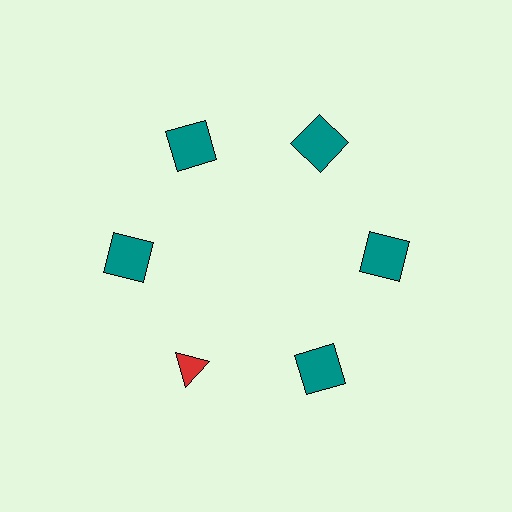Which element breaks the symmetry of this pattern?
The red triangle at roughly the 7 o'clock position breaks the symmetry. All other shapes are teal squares.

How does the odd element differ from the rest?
It differs in both color (red instead of teal) and shape (triangle instead of square).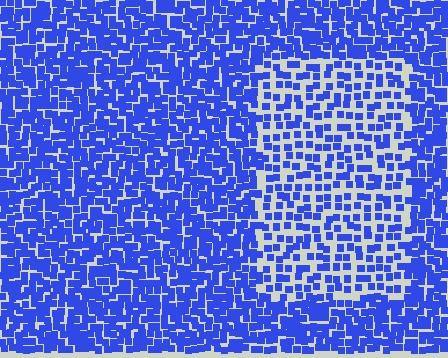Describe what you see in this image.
The image contains small blue elements arranged at two different densities. A rectangle-shaped region is visible where the elements are less densely packed than the surrounding area.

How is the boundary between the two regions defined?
The boundary is defined by a change in element density (approximately 1.9x ratio). All elements are the same color, size, and shape.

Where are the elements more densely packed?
The elements are more densely packed outside the rectangle boundary.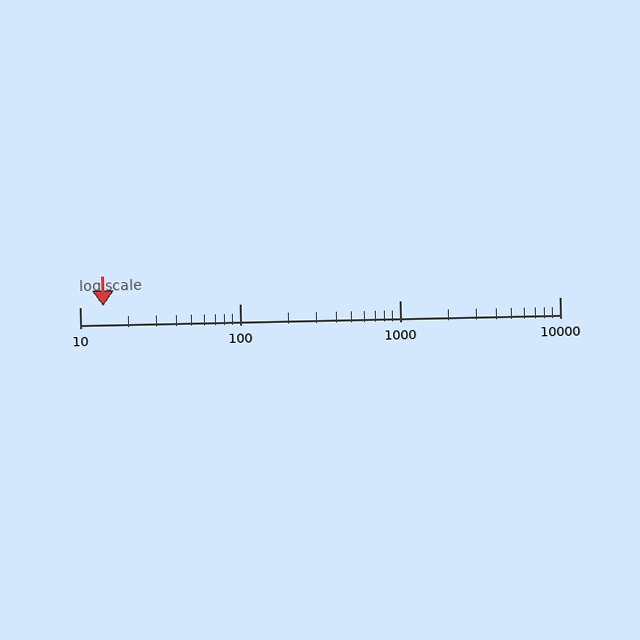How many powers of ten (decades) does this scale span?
The scale spans 3 decades, from 10 to 10000.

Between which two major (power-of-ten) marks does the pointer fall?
The pointer is between 10 and 100.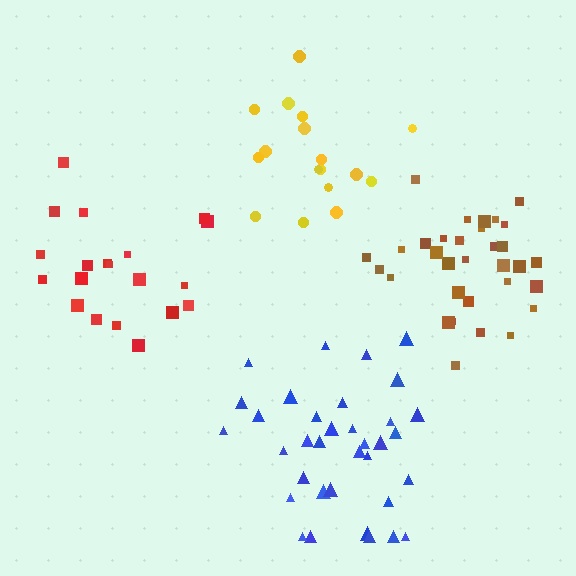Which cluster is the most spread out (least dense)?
Red.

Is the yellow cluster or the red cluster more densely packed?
Yellow.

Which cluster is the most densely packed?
Brown.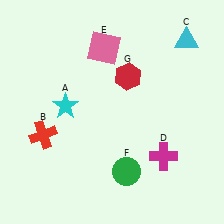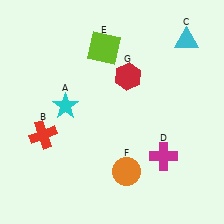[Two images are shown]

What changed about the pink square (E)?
In Image 1, E is pink. In Image 2, it changed to lime.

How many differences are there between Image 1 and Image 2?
There are 2 differences between the two images.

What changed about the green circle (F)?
In Image 1, F is green. In Image 2, it changed to orange.